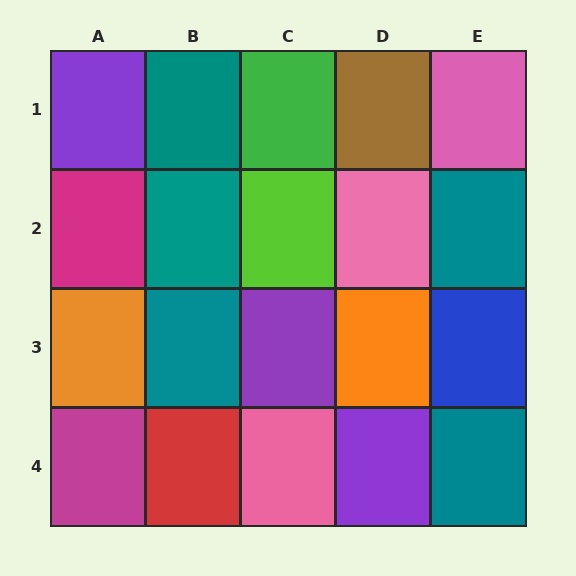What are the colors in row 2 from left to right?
Magenta, teal, lime, pink, teal.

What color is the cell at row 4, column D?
Purple.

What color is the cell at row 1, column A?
Purple.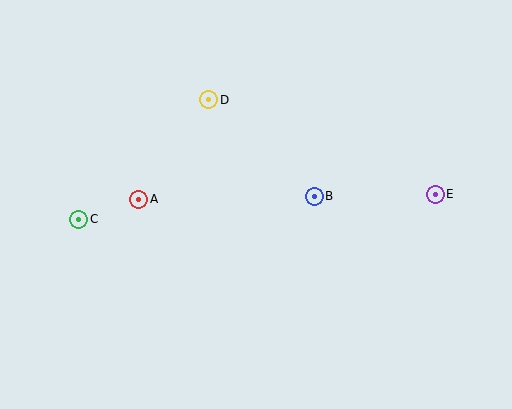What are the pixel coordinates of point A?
Point A is at (139, 200).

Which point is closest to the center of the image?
Point B at (314, 196) is closest to the center.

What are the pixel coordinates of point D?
Point D is at (209, 100).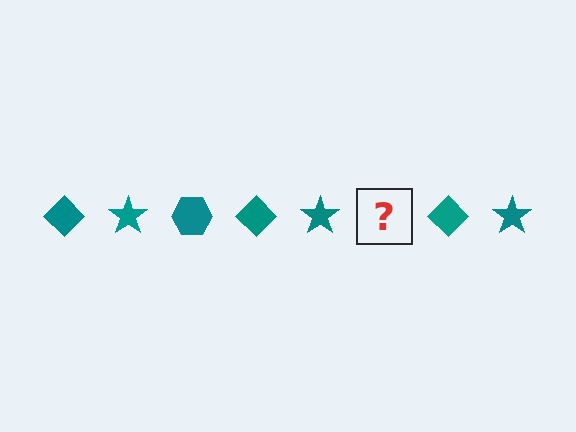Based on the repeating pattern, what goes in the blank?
The blank should be a teal hexagon.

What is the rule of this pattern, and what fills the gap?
The rule is that the pattern cycles through diamond, star, hexagon shapes in teal. The gap should be filled with a teal hexagon.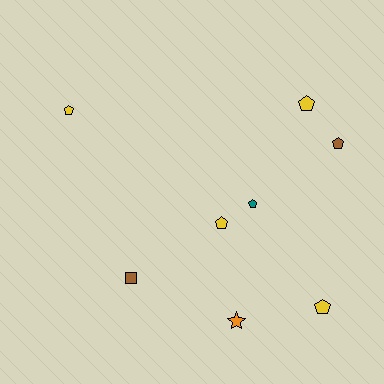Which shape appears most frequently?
Pentagon, with 6 objects.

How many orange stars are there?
There is 1 orange star.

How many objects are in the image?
There are 8 objects.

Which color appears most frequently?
Yellow, with 4 objects.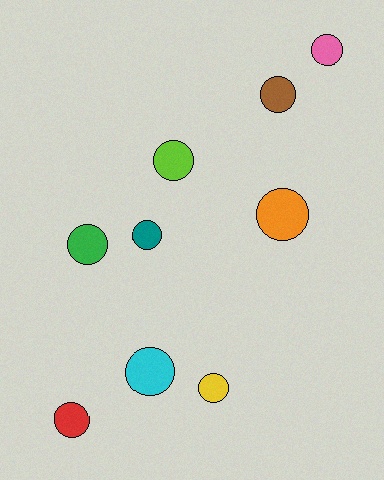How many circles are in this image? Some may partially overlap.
There are 9 circles.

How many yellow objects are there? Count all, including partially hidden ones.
There is 1 yellow object.